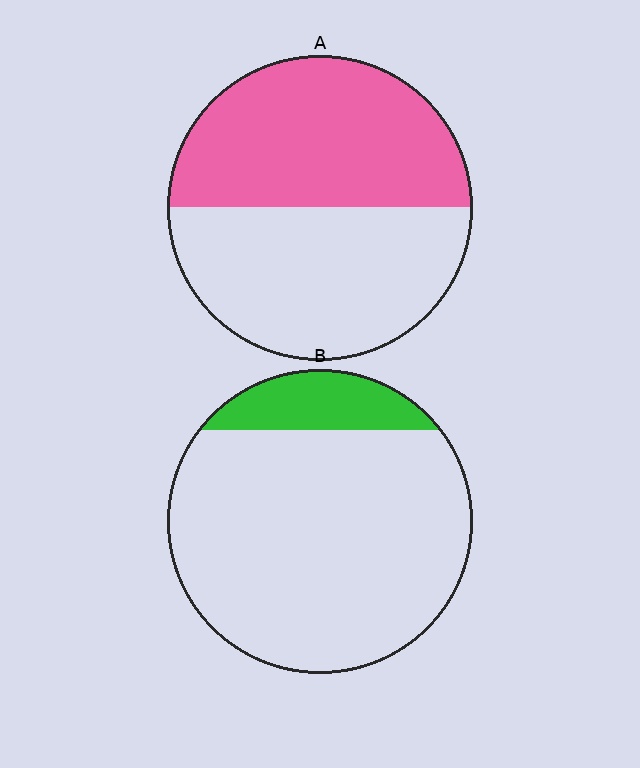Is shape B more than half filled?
No.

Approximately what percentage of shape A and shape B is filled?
A is approximately 50% and B is approximately 15%.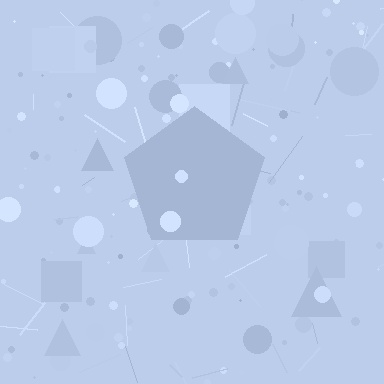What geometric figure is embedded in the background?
A pentagon is embedded in the background.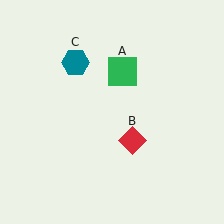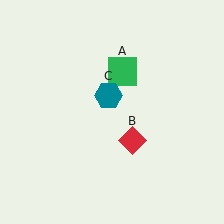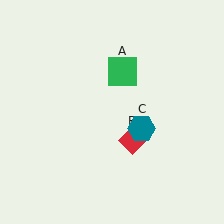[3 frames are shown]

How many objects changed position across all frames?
1 object changed position: teal hexagon (object C).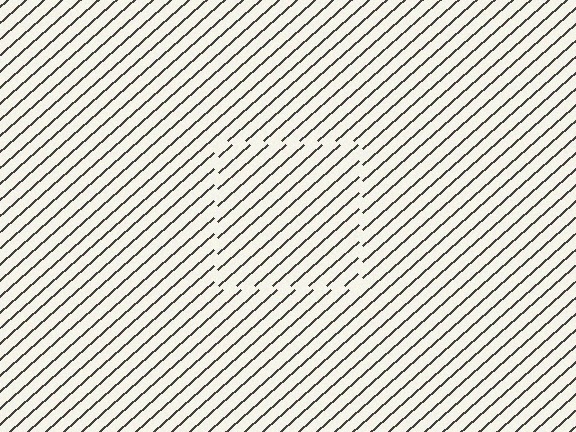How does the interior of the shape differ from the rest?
The interior of the shape contains the same grating, shifted by half a period — the contour is defined by the phase discontinuity where line-ends from the inner and outer gratings abut.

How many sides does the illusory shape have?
4 sides — the line-ends trace a square.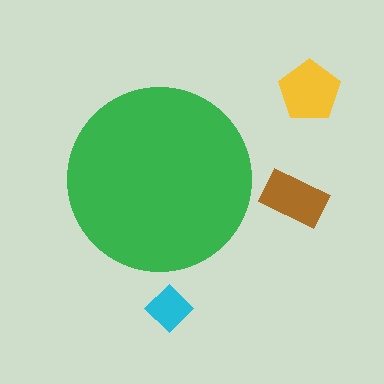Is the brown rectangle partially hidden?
No, the brown rectangle is fully visible.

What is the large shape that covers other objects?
A green circle.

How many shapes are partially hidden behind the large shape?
0 shapes are partially hidden.